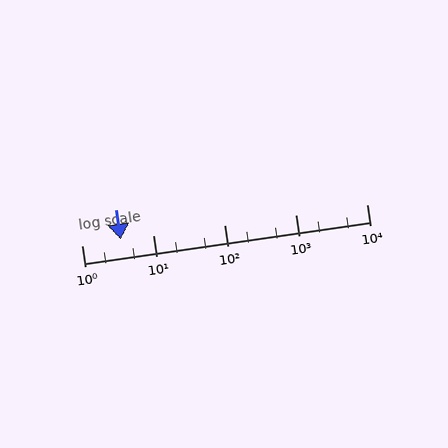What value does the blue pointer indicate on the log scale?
The pointer indicates approximately 3.5.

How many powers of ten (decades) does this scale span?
The scale spans 4 decades, from 1 to 10000.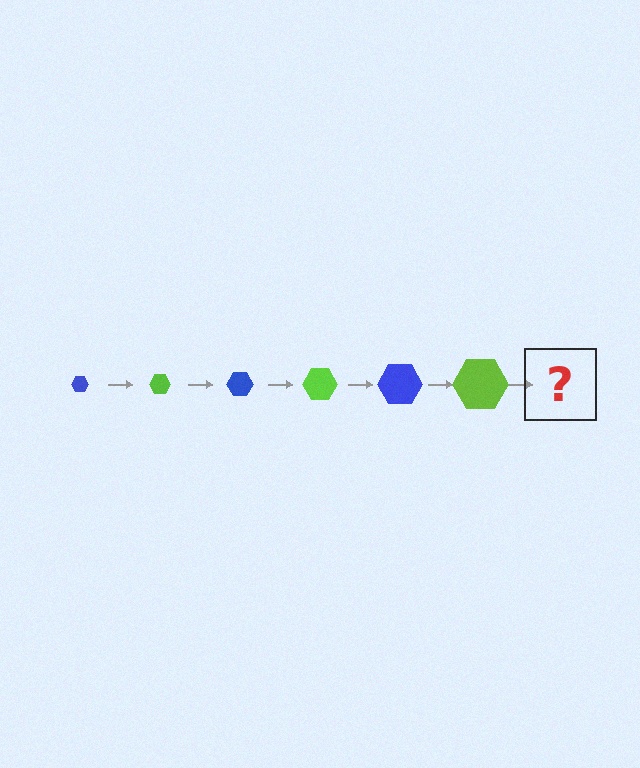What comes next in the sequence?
The next element should be a blue hexagon, larger than the previous one.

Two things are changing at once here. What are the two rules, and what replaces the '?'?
The two rules are that the hexagon grows larger each step and the color cycles through blue and lime. The '?' should be a blue hexagon, larger than the previous one.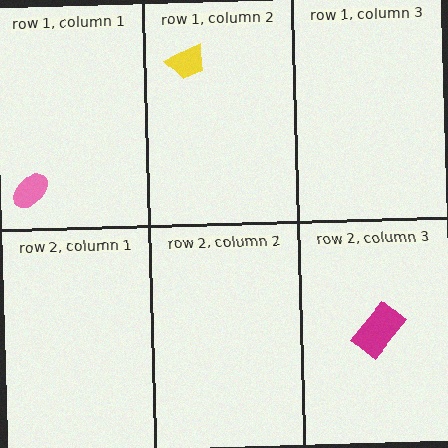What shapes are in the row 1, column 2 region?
The yellow trapezoid.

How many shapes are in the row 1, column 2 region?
1.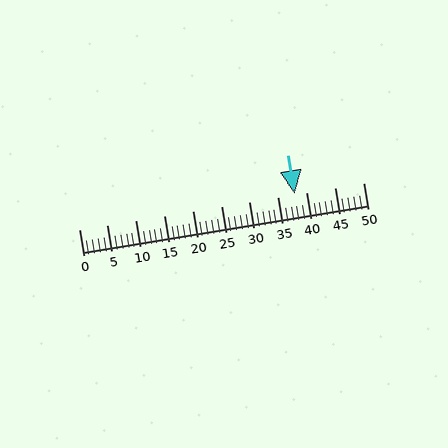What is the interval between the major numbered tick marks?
The major tick marks are spaced 5 units apart.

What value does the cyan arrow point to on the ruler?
The cyan arrow points to approximately 38.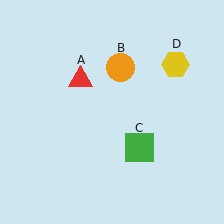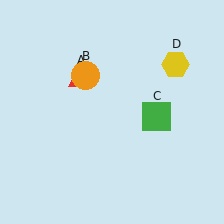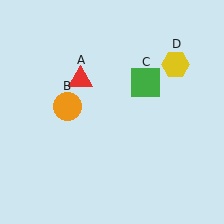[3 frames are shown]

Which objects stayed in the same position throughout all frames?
Red triangle (object A) and yellow hexagon (object D) remained stationary.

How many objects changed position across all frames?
2 objects changed position: orange circle (object B), green square (object C).